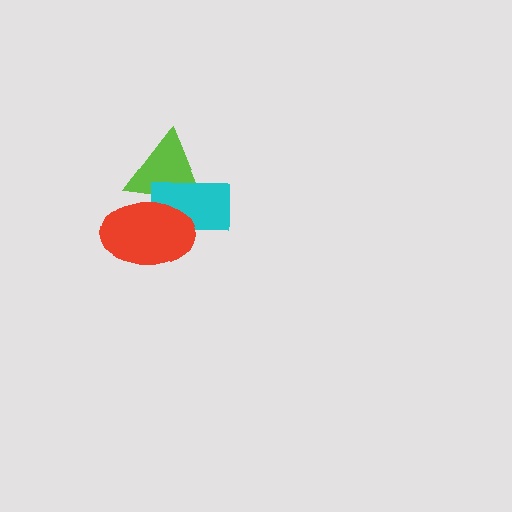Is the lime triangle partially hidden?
Yes, it is partially covered by another shape.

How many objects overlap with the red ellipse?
2 objects overlap with the red ellipse.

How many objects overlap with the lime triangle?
2 objects overlap with the lime triangle.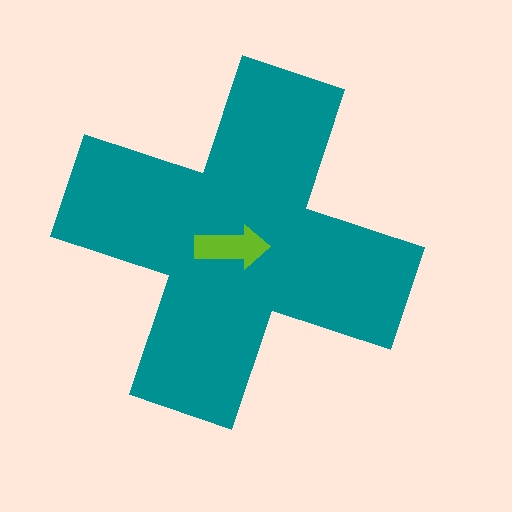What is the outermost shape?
The teal cross.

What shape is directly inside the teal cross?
The lime arrow.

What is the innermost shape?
The lime arrow.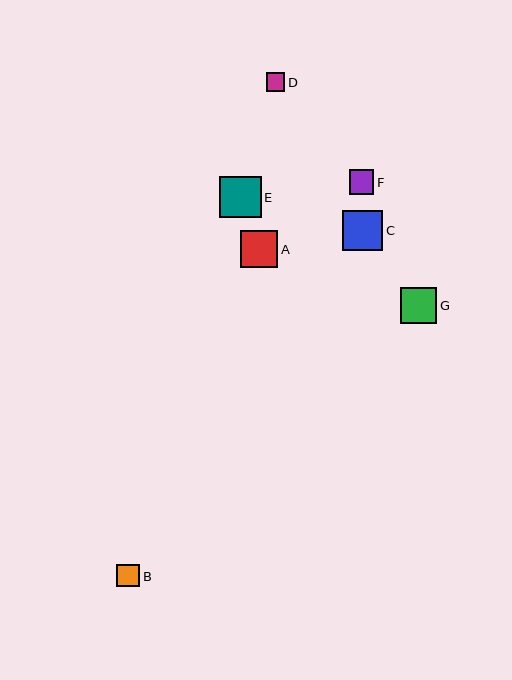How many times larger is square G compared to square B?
Square G is approximately 1.6 times the size of square B.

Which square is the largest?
Square E is the largest with a size of approximately 42 pixels.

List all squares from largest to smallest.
From largest to smallest: E, C, A, G, F, B, D.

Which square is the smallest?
Square D is the smallest with a size of approximately 18 pixels.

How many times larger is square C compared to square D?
Square C is approximately 2.2 times the size of square D.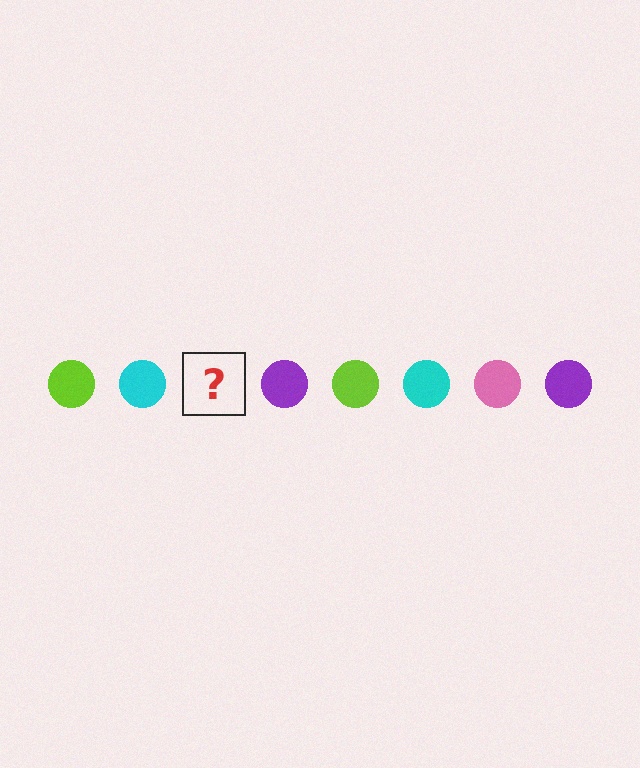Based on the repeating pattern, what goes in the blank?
The blank should be a pink circle.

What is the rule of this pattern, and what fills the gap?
The rule is that the pattern cycles through lime, cyan, pink, purple circles. The gap should be filled with a pink circle.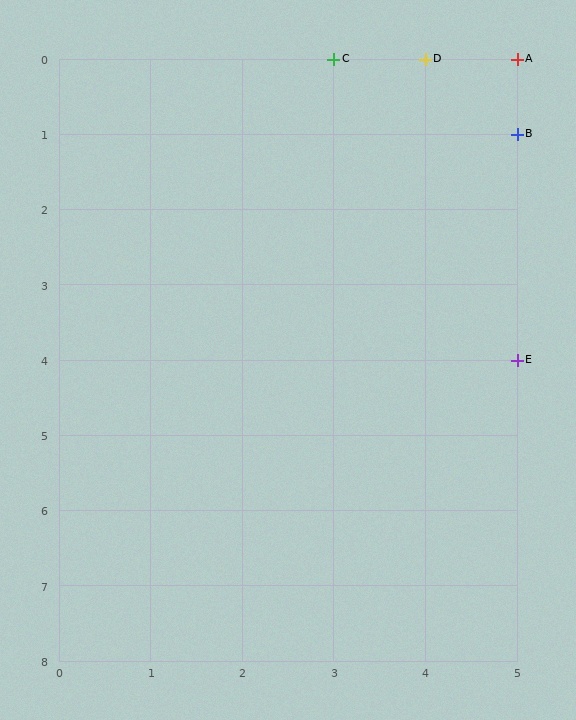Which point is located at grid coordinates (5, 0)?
Point A is at (5, 0).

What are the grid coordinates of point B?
Point B is at grid coordinates (5, 1).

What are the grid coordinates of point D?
Point D is at grid coordinates (4, 0).